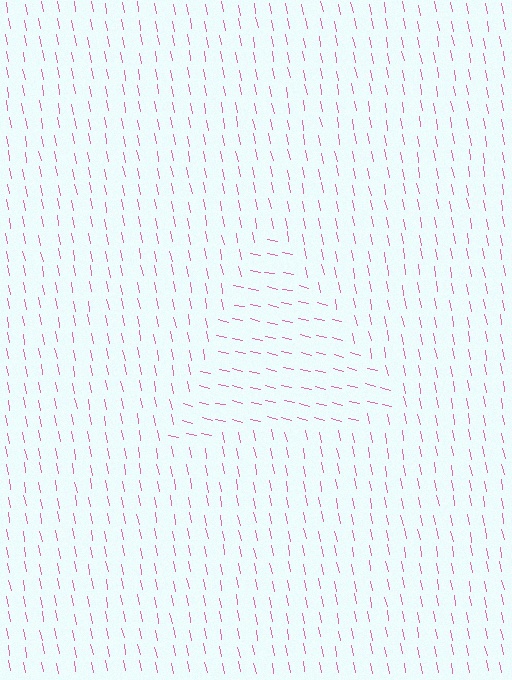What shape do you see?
I see a triangle.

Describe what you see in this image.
The image is filled with small pink line segments. A triangle region in the image has lines oriented differently from the surrounding lines, creating a visible texture boundary.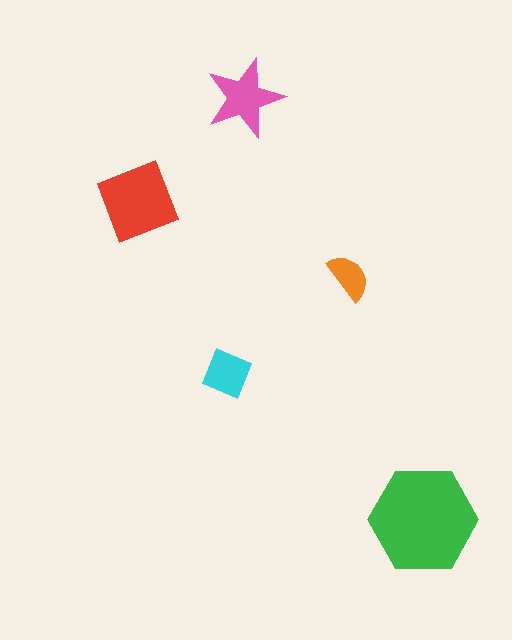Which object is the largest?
The green hexagon.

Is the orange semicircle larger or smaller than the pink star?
Smaller.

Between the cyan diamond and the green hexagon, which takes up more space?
The green hexagon.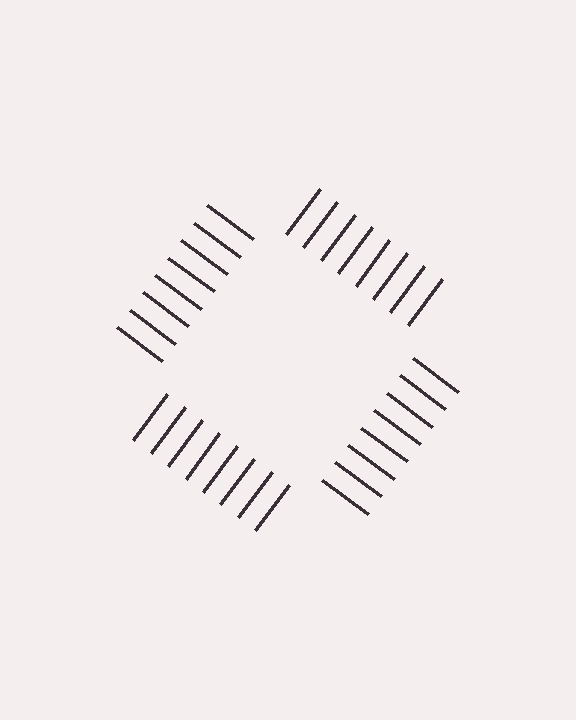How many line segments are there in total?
32 — 8 along each of the 4 edges.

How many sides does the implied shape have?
4 sides — the line-ends trace a square.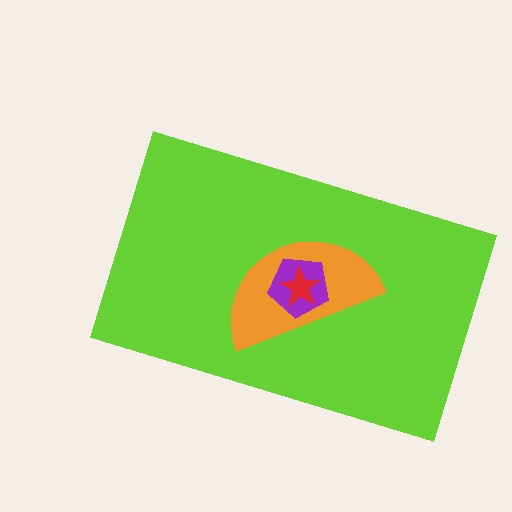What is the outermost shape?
The lime rectangle.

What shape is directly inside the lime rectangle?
The orange semicircle.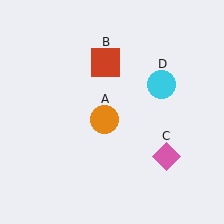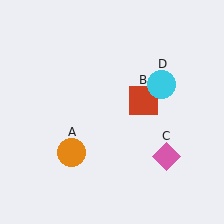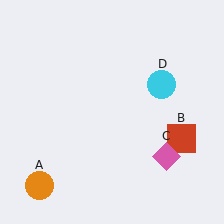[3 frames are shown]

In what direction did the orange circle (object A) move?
The orange circle (object A) moved down and to the left.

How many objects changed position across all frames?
2 objects changed position: orange circle (object A), red square (object B).